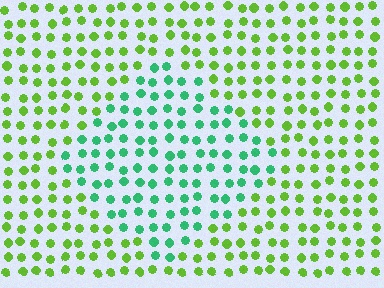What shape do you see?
I see a diamond.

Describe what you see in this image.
The image is filled with small lime elements in a uniform arrangement. A diamond-shaped region is visible where the elements are tinted to a slightly different hue, forming a subtle color boundary.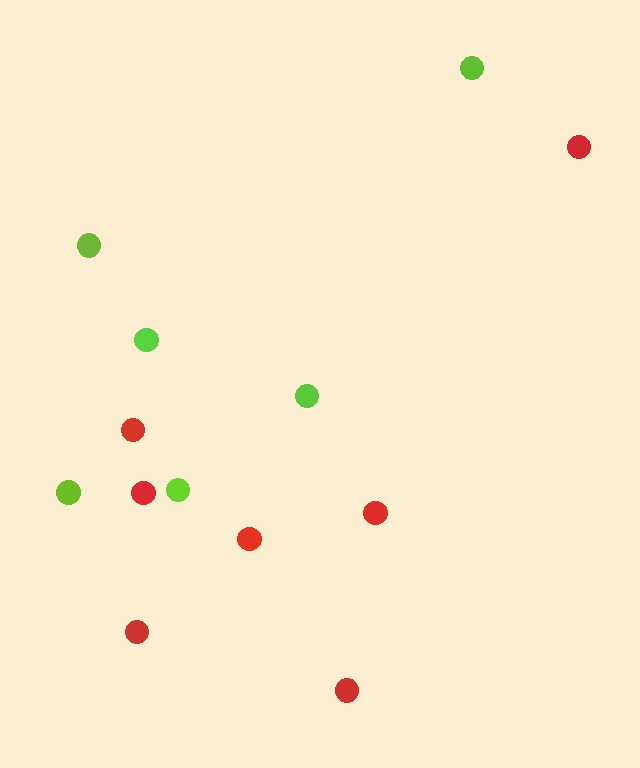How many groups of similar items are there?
There are 2 groups: one group of red circles (7) and one group of lime circles (6).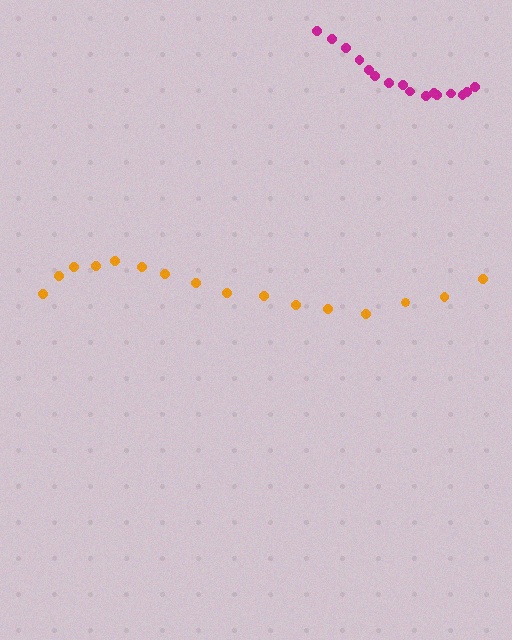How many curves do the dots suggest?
There are 2 distinct paths.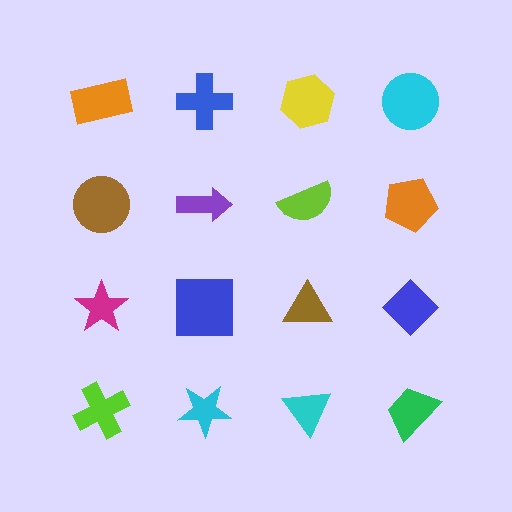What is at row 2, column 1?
A brown circle.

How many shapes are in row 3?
4 shapes.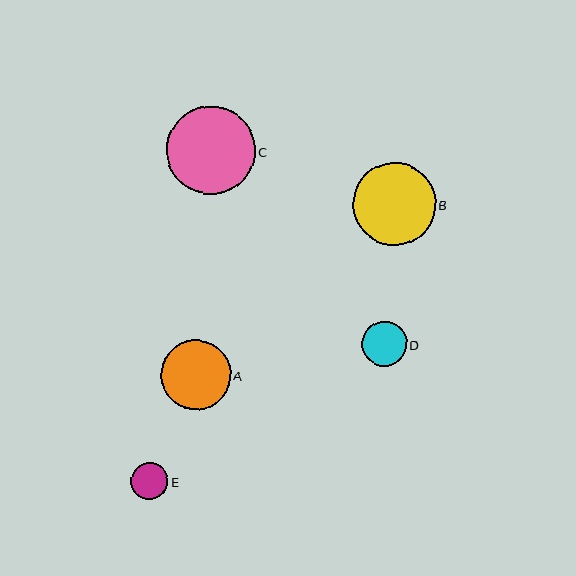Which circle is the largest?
Circle C is the largest with a size of approximately 89 pixels.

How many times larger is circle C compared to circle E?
Circle C is approximately 2.4 times the size of circle E.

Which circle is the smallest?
Circle E is the smallest with a size of approximately 37 pixels.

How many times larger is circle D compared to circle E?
Circle D is approximately 1.2 times the size of circle E.